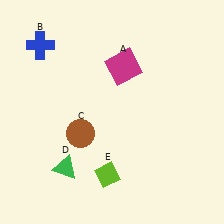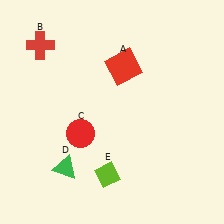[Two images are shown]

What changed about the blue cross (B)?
In Image 1, B is blue. In Image 2, it changed to red.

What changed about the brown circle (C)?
In Image 1, C is brown. In Image 2, it changed to red.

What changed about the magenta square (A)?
In Image 1, A is magenta. In Image 2, it changed to red.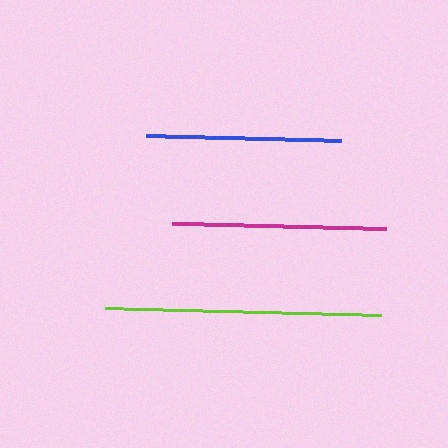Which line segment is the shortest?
The blue line is the shortest at approximately 195 pixels.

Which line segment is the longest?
The lime line is the longest at approximately 276 pixels.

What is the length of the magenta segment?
The magenta segment is approximately 213 pixels long.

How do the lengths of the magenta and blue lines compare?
The magenta and blue lines are approximately the same length.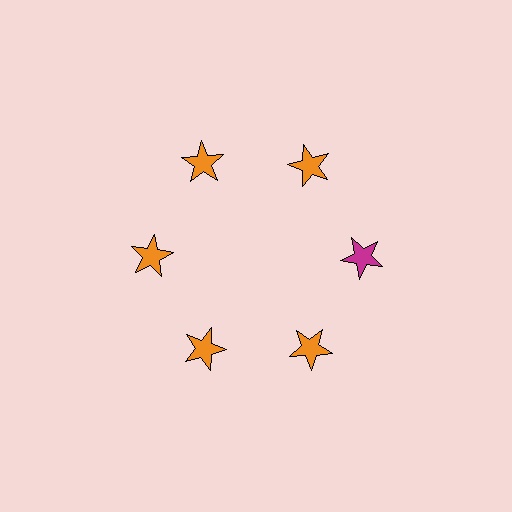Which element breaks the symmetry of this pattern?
The magenta star at roughly the 3 o'clock position breaks the symmetry. All other shapes are orange stars.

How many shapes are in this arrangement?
There are 6 shapes arranged in a ring pattern.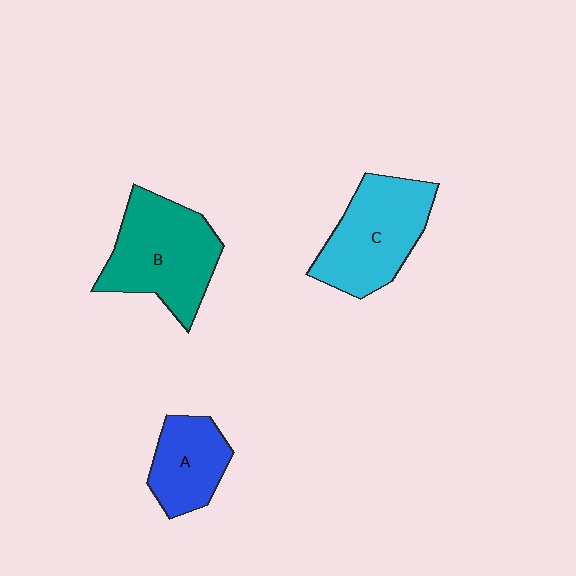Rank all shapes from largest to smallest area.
From largest to smallest: B (teal), C (cyan), A (blue).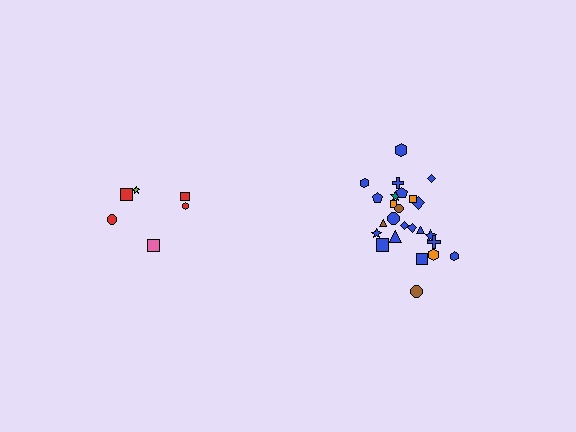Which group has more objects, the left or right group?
The right group.